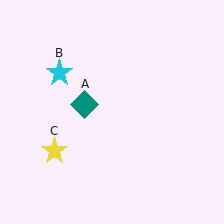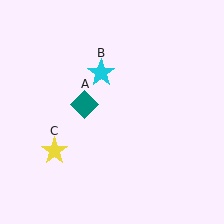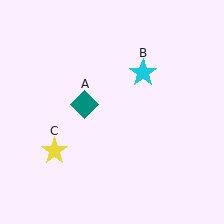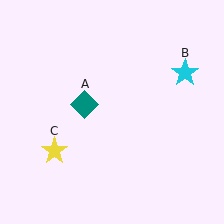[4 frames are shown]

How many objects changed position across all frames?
1 object changed position: cyan star (object B).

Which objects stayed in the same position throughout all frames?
Teal diamond (object A) and yellow star (object C) remained stationary.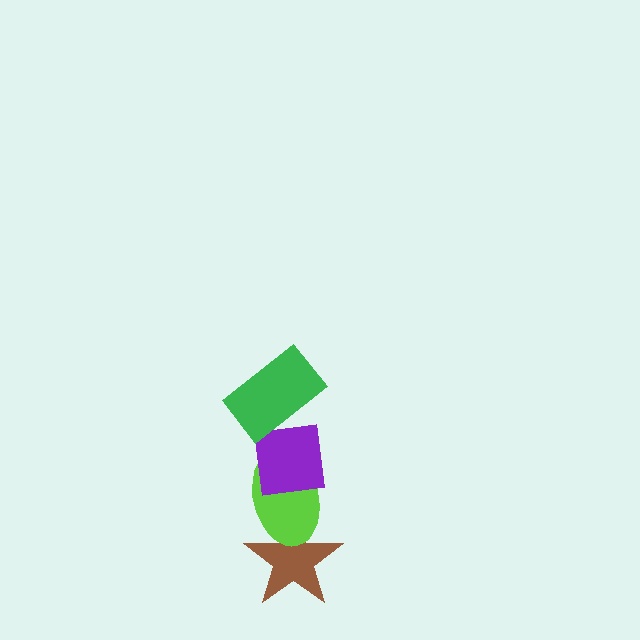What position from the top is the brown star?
The brown star is 4th from the top.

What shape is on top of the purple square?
The green rectangle is on top of the purple square.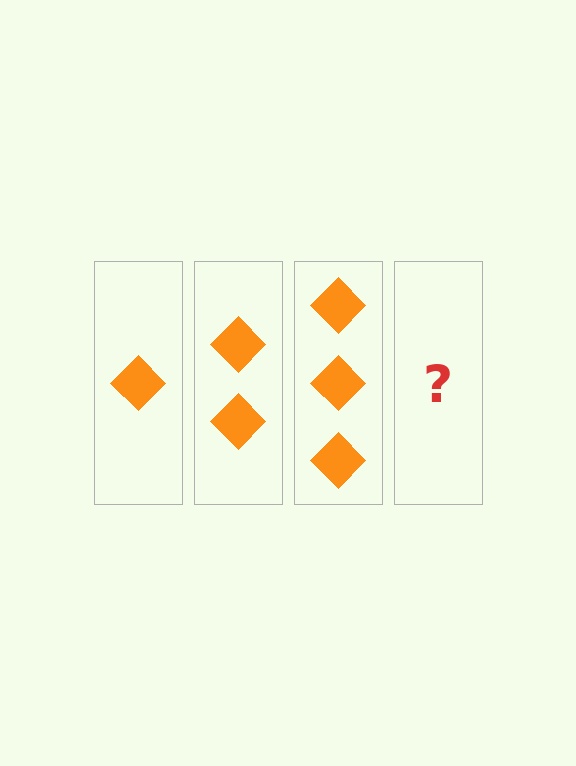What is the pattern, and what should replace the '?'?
The pattern is that each step adds one more diamond. The '?' should be 4 diamonds.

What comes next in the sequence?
The next element should be 4 diamonds.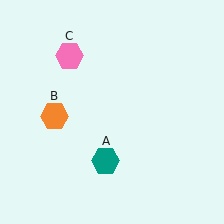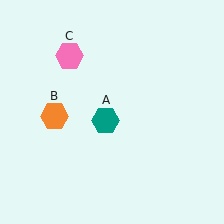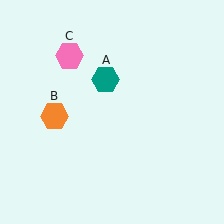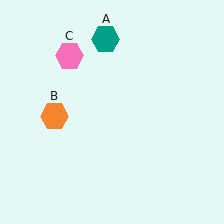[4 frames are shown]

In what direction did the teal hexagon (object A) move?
The teal hexagon (object A) moved up.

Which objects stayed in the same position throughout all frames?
Orange hexagon (object B) and pink hexagon (object C) remained stationary.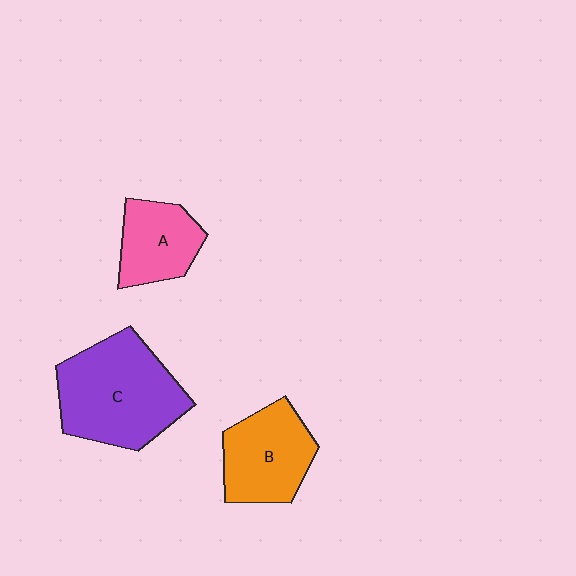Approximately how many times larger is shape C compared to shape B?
Approximately 1.5 times.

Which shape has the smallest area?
Shape A (pink).